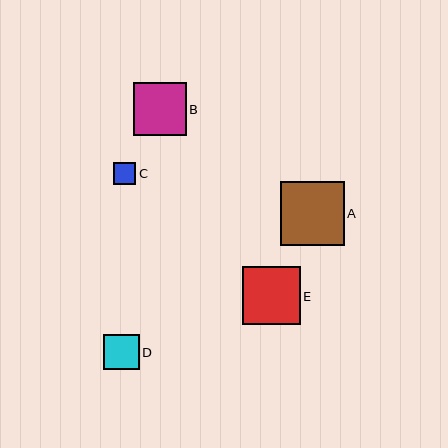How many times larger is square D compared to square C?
Square D is approximately 1.6 times the size of square C.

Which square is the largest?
Square A is the largest with a size of approximately 64 pixels.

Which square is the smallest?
Square C is the smallest with a size of approximately 22 pixels.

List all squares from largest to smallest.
From largest to smallest: A, E, B, D, C.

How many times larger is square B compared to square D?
Square B is approximately 1.5 times the size of square D.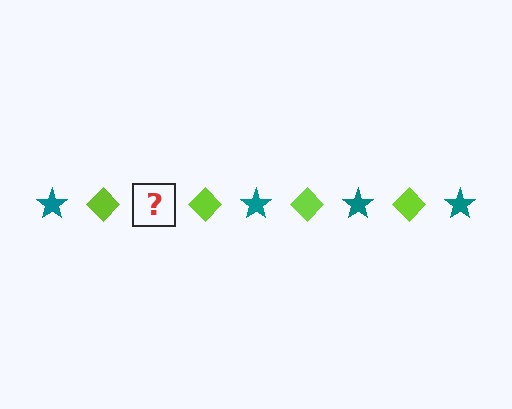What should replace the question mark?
The question mark should be replaced with a teal star.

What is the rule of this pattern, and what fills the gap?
The rule is that the pattern alternates between teal star and lime diamond. The gap should be filled with a teal star.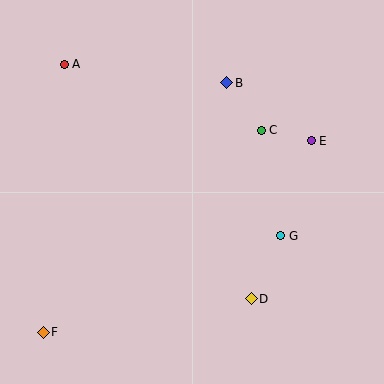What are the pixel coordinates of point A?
Point A is at (64, 64).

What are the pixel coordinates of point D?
Point D is at (251, 299).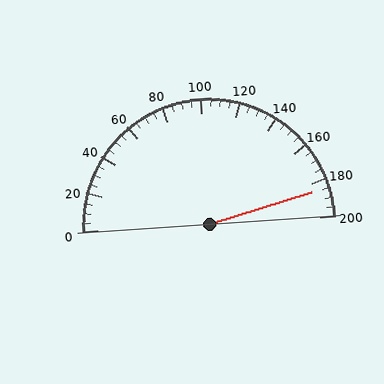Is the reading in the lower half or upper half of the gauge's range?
The reading is in the upper half of the range (0 to 200).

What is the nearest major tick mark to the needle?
The nearest major tick mark is 180.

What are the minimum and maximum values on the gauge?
The gauge ranges from 0 to 200.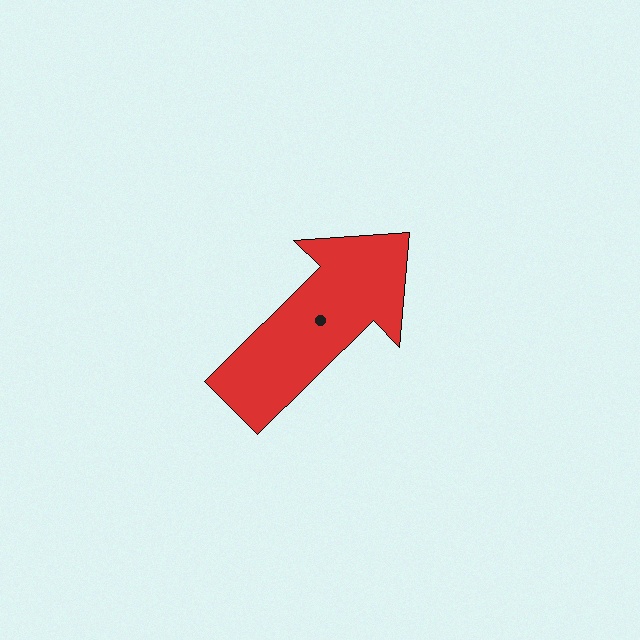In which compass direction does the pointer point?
Northeast.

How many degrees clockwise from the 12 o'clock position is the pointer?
Approximately 45 degrees.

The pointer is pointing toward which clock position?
Roughly 2 o'clock.